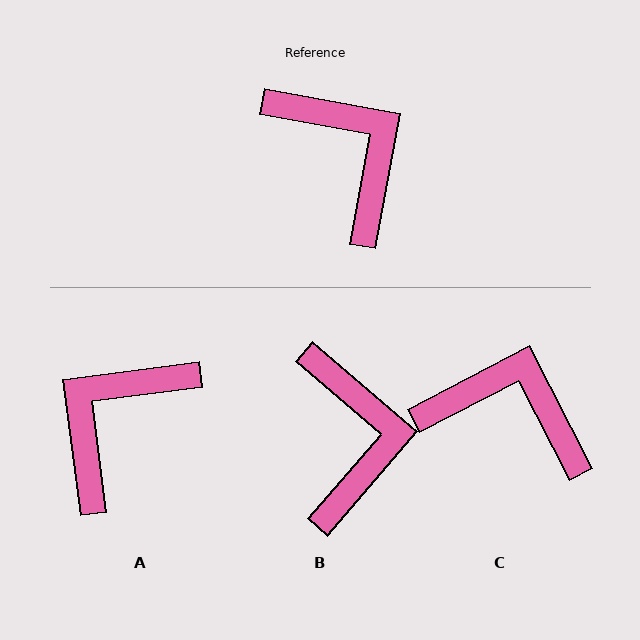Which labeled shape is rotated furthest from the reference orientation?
A, about 108 degrees away.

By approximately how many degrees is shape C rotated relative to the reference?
Approximately 38 degrees counter-clockwise.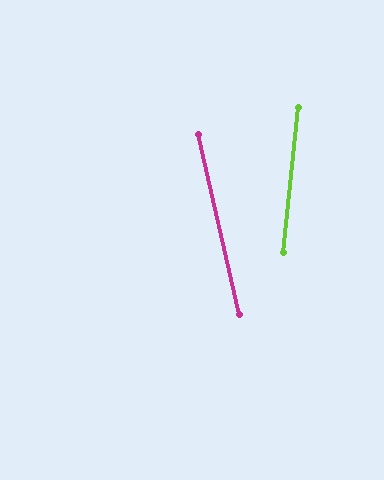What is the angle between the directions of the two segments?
Approximately 19 degrees.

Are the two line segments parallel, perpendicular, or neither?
Neither parallel nor perpendicular — they differ by about 19°.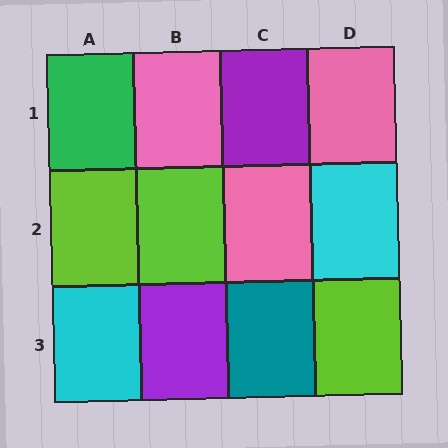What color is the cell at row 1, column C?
Purple.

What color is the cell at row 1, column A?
Green.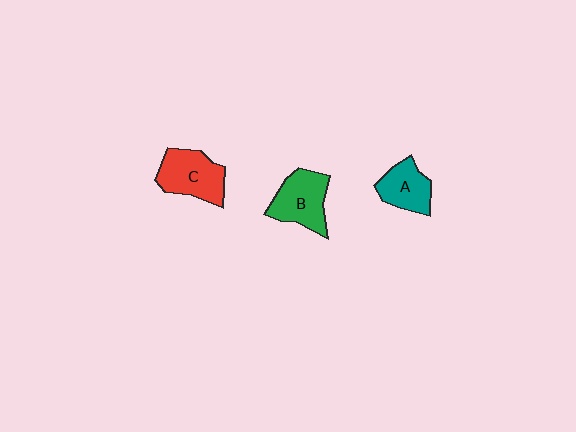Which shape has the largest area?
Shape C (red).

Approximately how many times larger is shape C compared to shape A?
Approximately 1.3 times.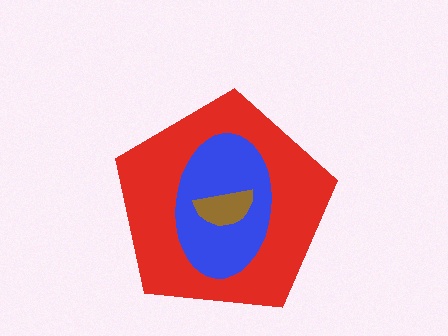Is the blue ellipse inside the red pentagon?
Yes.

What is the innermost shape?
The brown semicircle.